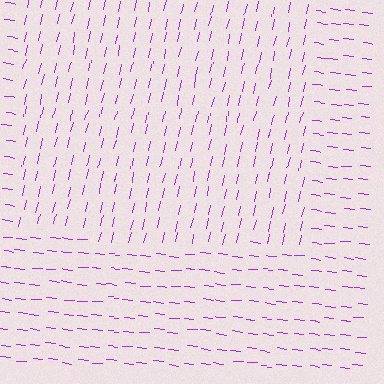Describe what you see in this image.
The image is filled with small purple line segments. A rectangle region in the image has lines oriented differently from the surrounding lines, creating a visible texture boundary.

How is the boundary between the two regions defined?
The boundary is defined purely by a change in line orientation (approximately 83 degrees difference). All lines are the same color and thickness.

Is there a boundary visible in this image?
Yes, there is a texture boundary formed by a change in line orientation.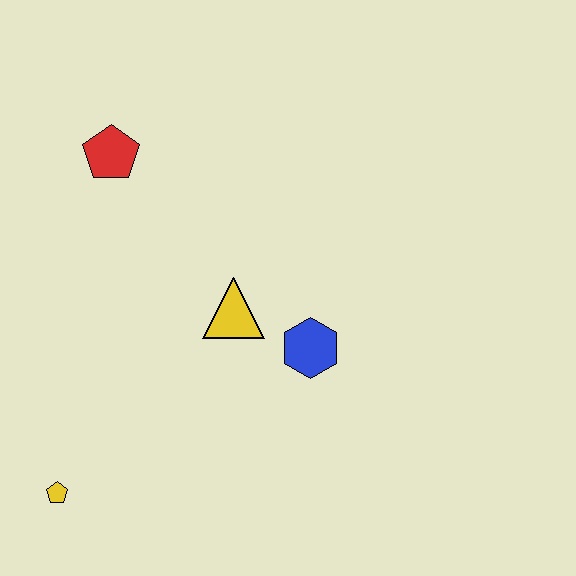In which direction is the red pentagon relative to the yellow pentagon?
The red pentagon is above the yellow pentagon.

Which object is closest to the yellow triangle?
The blue hexagon is closest to the yellow triangle.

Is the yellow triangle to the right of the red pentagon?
Yes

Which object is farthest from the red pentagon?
The yellow pentagon is farthest from the red pentagon.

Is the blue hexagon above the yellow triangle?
No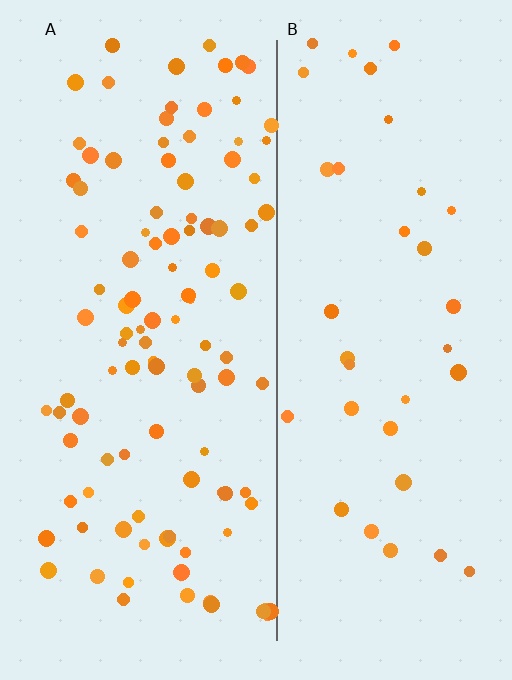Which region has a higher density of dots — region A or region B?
A (the left).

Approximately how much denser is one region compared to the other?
Approximately 2.9× — region A over region B.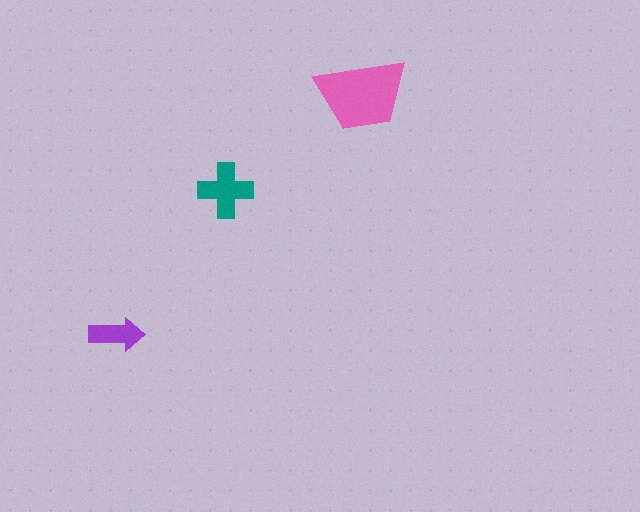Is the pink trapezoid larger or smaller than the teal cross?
Larger.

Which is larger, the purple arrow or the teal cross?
The teal cross.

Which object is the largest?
The pink trapezoid.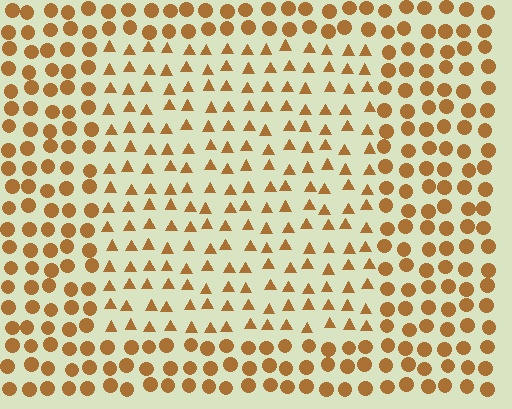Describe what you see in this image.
The image is filled with small brown elements arranged in a uniform grid. A rectangle-shaped region contains triangles, while the surrounding area contains circles. The boundary is defined purely by the change in element shape.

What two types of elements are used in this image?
The image uses triangles inside the rectangle region and circles outside it.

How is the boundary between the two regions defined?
The boundary is defined by a change in element shape: triangles inside vs. circles outside. All elements share the same color and spacing.